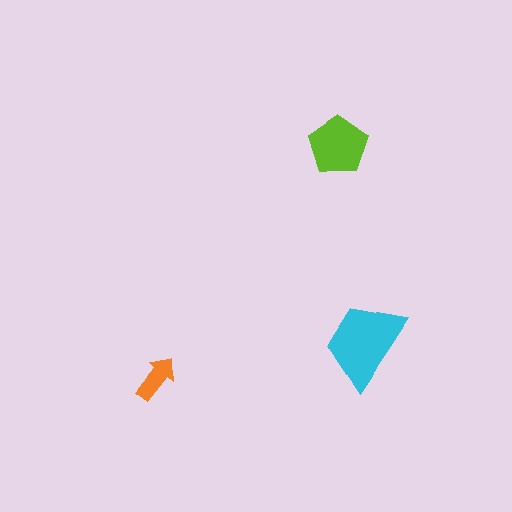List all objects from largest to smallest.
The cyan trapezoid, the lime pentagon, the orange arrow.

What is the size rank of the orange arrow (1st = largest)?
3rd.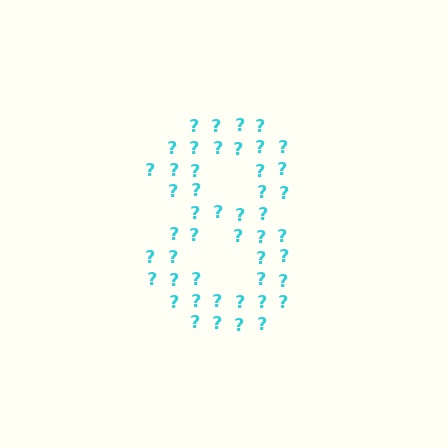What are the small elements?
The small elements are question marks.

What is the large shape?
The large shape is the digit 8.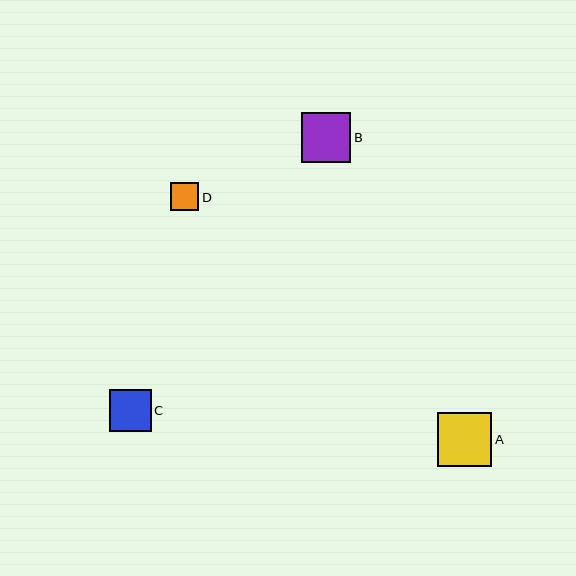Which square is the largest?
Square A is the largest with a size of approximately 55 pixels.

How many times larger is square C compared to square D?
Square C is approximately 1.5 times the size of square D.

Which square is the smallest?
Square D is the smallest with a size of approximately 28 pixels.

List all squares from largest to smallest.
From largest to smallest: A, B, C, D.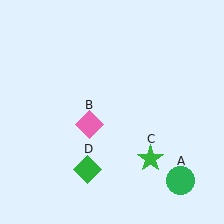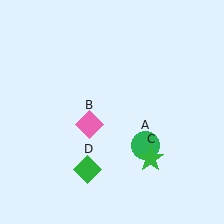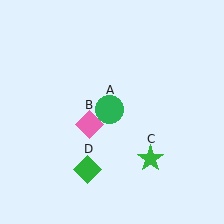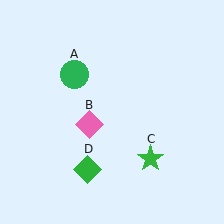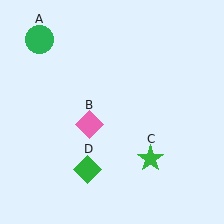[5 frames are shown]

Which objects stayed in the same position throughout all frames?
Pink diamond (object B) and green star (object C) and green diamond (object D) remained stationary.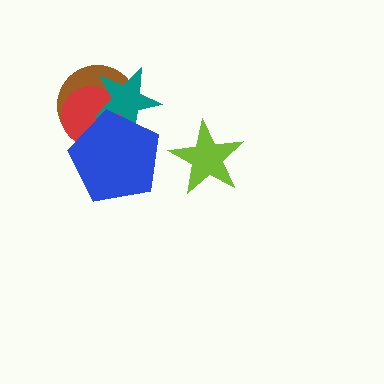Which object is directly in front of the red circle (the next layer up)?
The teal star is directly in front of the red circle.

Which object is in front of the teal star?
The blue pentagon is in front of the teal star.